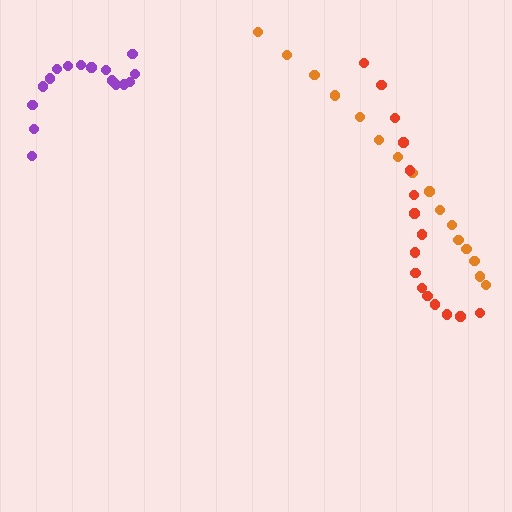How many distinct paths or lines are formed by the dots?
There are 3 distinct paths.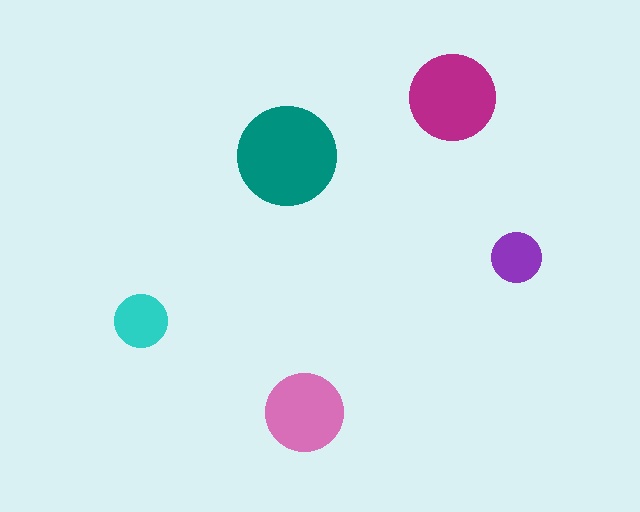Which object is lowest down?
The pink circle is bottommost.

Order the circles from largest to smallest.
the teal one, the magenta one, the pink one, the cyan one, the purple one.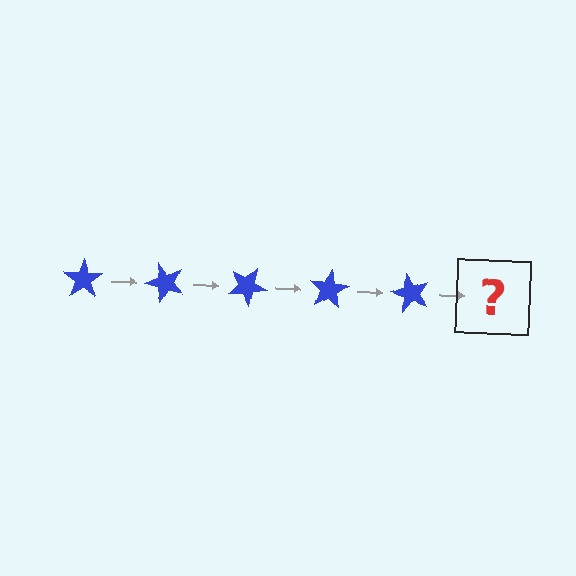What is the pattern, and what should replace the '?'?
The pattern is that the star rotates 50 degrees each step. The '?' should be a blue star rotated 250 degrees.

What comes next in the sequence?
The next element should be a blue star rotated 250 degrees.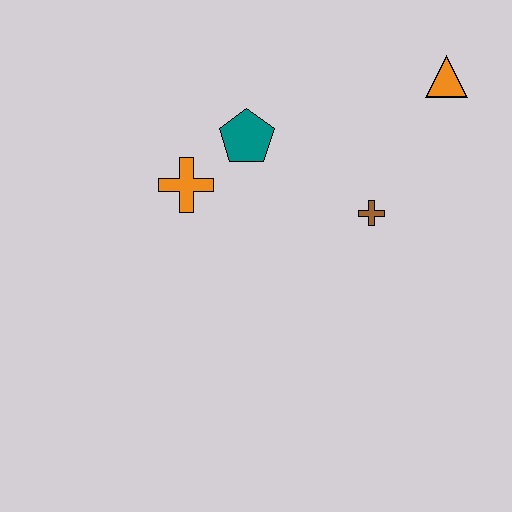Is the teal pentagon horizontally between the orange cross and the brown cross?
Yes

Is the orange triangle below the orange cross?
No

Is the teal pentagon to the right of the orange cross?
Yes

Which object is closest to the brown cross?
The teal pentagon is closest to the brown cross.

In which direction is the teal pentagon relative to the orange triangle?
The teal pentagon is to the left of the orange triangle.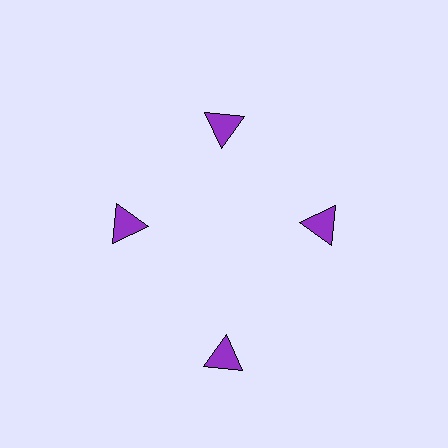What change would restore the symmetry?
The symmetry would be restored by moving it inward, back onto the ring so that all 4 triangles sit at equal angles and equal distance from the center.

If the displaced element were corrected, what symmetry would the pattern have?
It would have 4-fold rotational symmetry — the pattern would map onto itself every 90 degrees.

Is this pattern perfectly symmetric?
No. The 4 purple triangles are arranged in a ring, but one element near the 6 o'clock position is pushed outward from the center, breaking the 4-fold rotational symmetry.